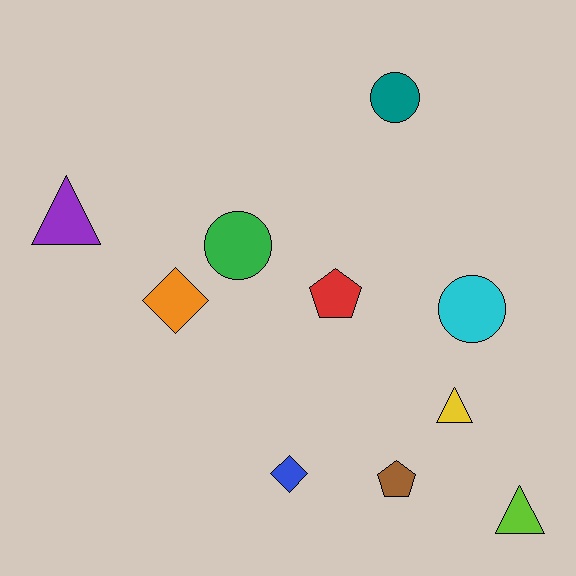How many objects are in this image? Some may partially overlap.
There are 10 objects.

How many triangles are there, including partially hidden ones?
There are 3 triangles.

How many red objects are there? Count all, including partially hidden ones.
There is 1 red object.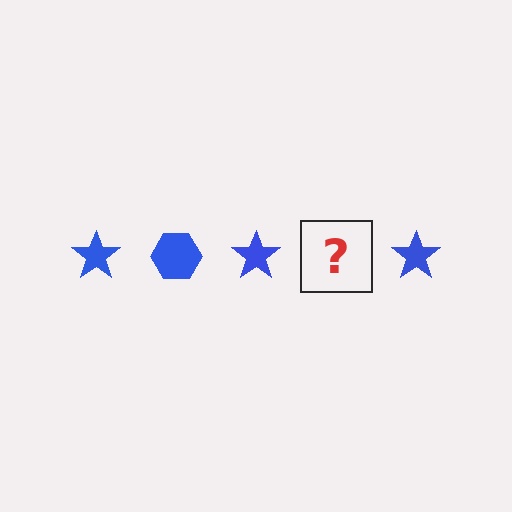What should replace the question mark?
The question mark should be replaced with a blue hexagon.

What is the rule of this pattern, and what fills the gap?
The rule is that the pattern cycles through star, hexagon shapes in blue. The gap should be filled with a blue hexagon.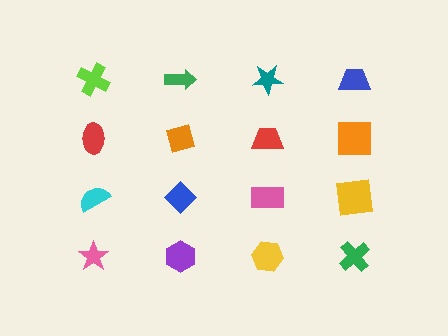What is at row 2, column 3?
A red trapezoid.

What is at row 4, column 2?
A purple hexagon.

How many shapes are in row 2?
4 shapes.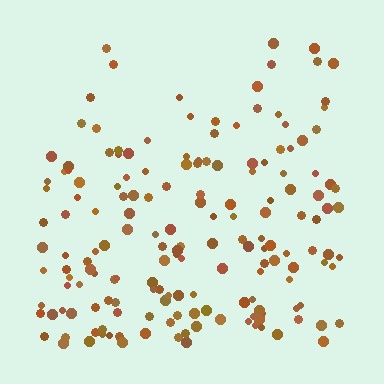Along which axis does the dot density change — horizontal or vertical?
Vertical.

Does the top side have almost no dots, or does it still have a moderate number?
Still a moderate number, just noticeably fewer than the bottom.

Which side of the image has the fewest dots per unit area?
The top.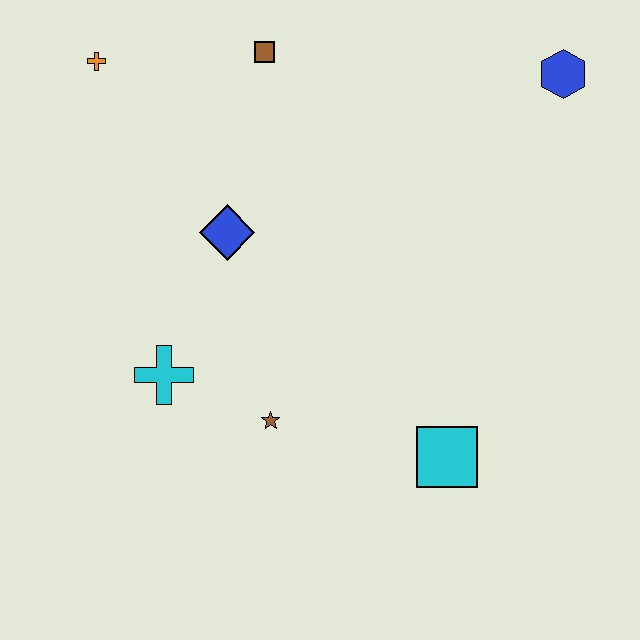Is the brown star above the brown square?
No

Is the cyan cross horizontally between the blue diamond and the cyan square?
No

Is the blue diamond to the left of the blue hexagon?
Yes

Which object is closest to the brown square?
The orange cross is closest to the brown square.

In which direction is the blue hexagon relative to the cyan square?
The blue hexagon is above the cyan square.